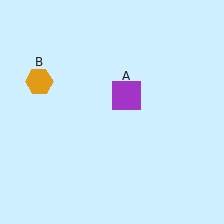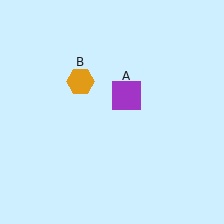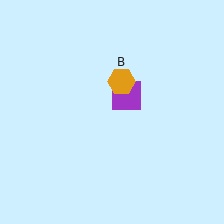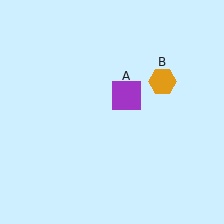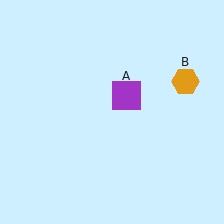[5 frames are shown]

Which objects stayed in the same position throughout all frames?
Purple square (object A) remained stationary.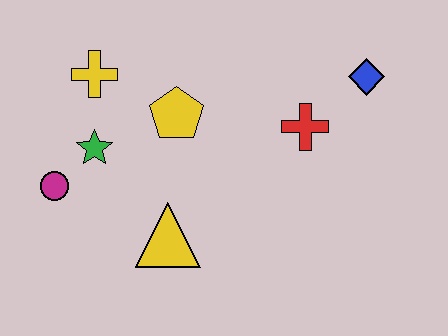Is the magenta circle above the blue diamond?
No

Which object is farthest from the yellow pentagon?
The blue diamond is farthest from the yellow pentagon.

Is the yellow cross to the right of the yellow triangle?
No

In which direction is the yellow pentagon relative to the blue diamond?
The yellow pentagon is to the left of the blue diamond.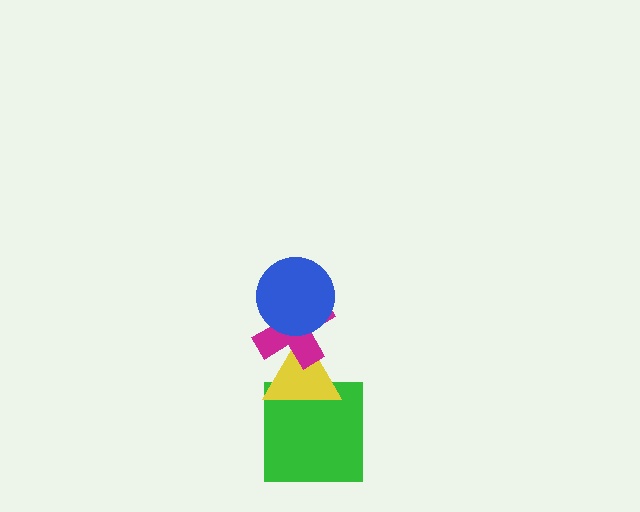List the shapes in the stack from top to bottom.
From top to bottom: the blue circle, the magenta cross, the yellow triangle, the green square.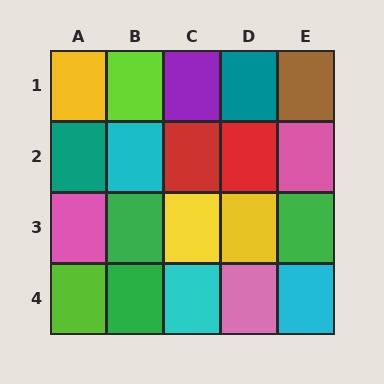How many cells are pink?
3 cells are pink.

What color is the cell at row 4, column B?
Green.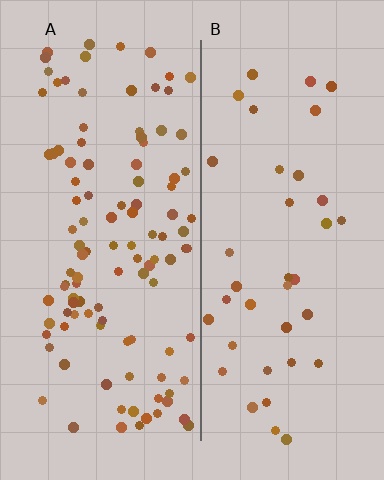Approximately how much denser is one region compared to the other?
Approximately 2.8× — region A over region B.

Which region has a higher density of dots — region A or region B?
A (the left).